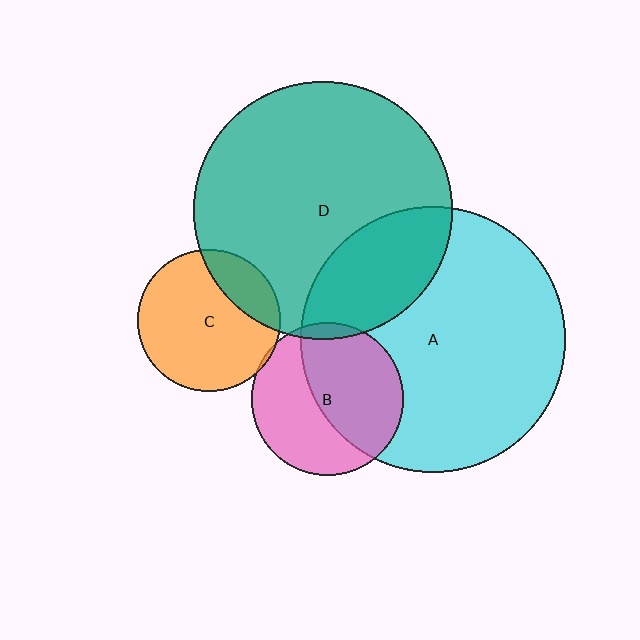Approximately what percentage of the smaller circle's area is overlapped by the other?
Approximately 20%.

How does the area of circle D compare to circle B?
Approximately 2.9 times.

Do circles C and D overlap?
Yes.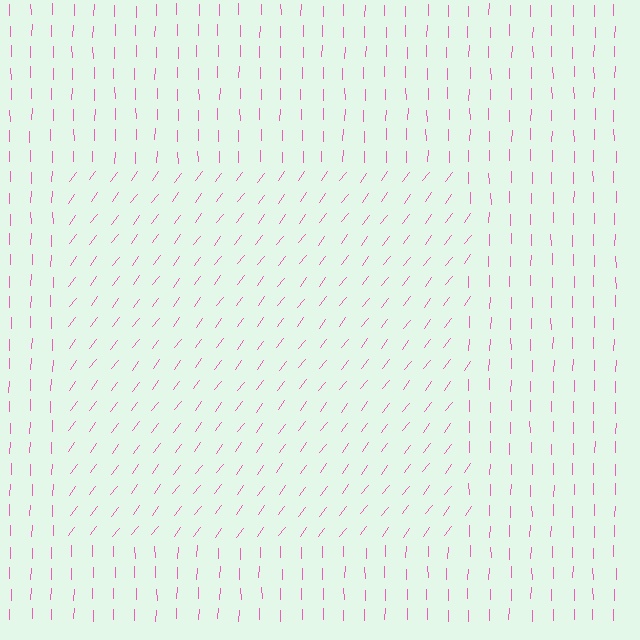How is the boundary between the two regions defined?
The boundary is defined purely by a change in line orientation (approximately 36 degrees difference). All lines are the same color and thickness.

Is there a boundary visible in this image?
Yes, there is a texture boundary formed by a change in line orientation.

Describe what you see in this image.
The image is filled with small pink line segments. A rectangle region in the image has lines oriented differently from the surrounding lines, creating a visible texture boundary.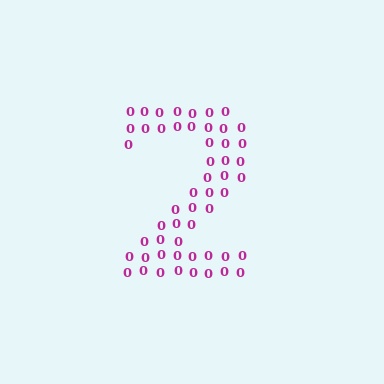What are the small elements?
The small elements are digit 0's.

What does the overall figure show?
The overall figure shows the digit 2.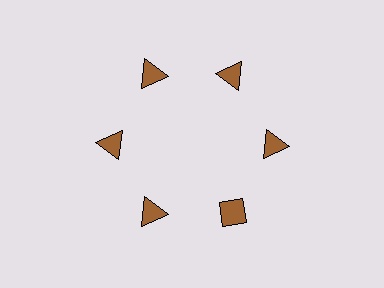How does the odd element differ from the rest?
It has a different shape: diamond instead of triangle.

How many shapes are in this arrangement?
There are 6 shapes arranged in a ring pattern.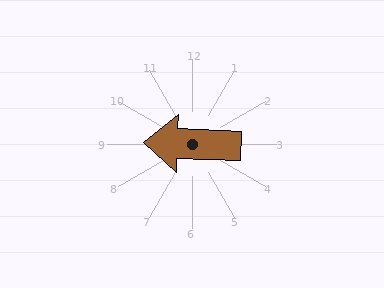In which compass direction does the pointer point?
West.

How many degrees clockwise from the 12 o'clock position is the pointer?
Approximately 272 degrees.